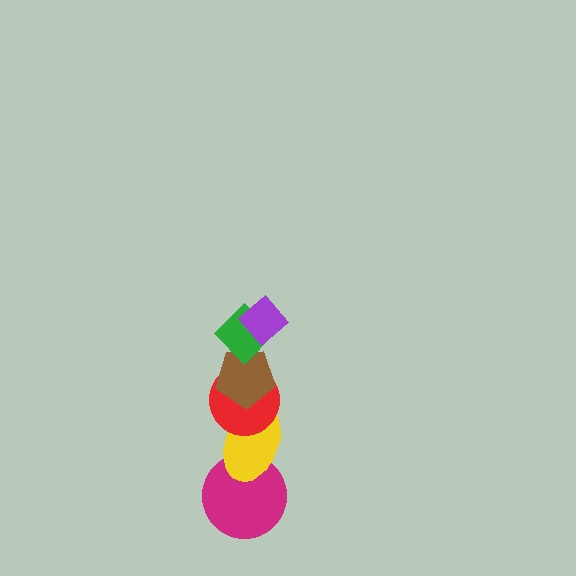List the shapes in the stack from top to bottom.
From top to bottom: the purple diamond, the green diamond, the brown pentagon, the red circle, the yellow ellipse, the magenta circle.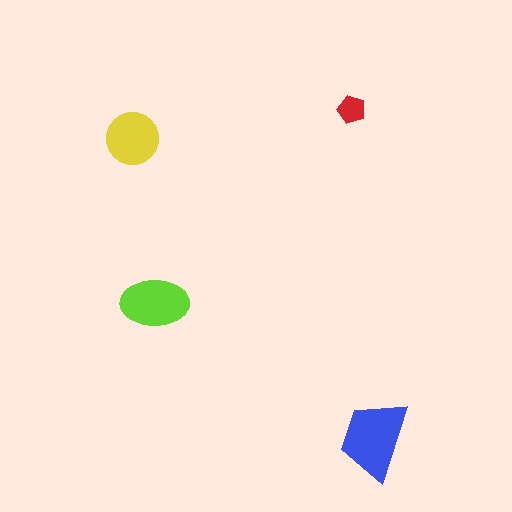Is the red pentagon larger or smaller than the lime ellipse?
Smaller.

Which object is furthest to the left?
The yellow circle is leftmost.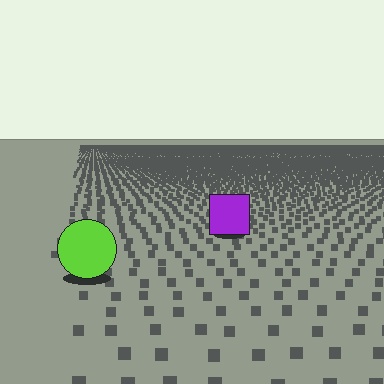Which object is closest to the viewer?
The lime circle is closest. The texture marks near it are larger and more spread out.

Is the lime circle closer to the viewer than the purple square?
Yes. The lime circle is closer — you can tell from the texture gradient: the ground texture is coarser near it.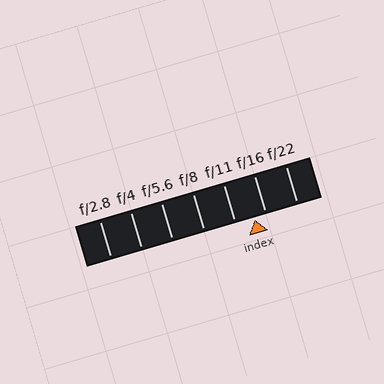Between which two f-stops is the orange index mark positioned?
The index mark is between f/11 and f/16.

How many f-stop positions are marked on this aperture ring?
There are 7 f-stop positions marked.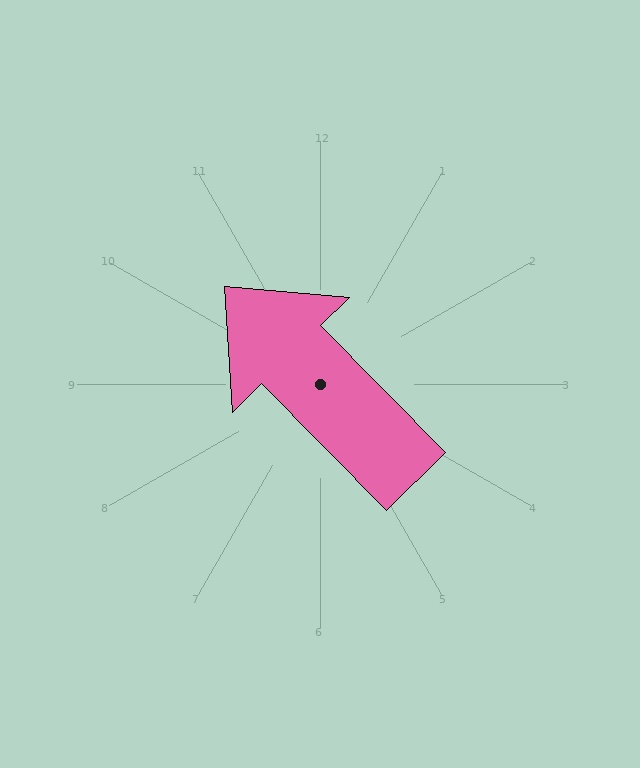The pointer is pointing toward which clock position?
Roughly 11 o'clock.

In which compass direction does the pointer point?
Northwest.